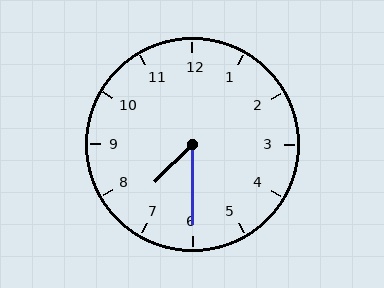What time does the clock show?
7:30.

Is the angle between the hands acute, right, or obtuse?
It is acute.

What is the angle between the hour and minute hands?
Approximately 45 degrees.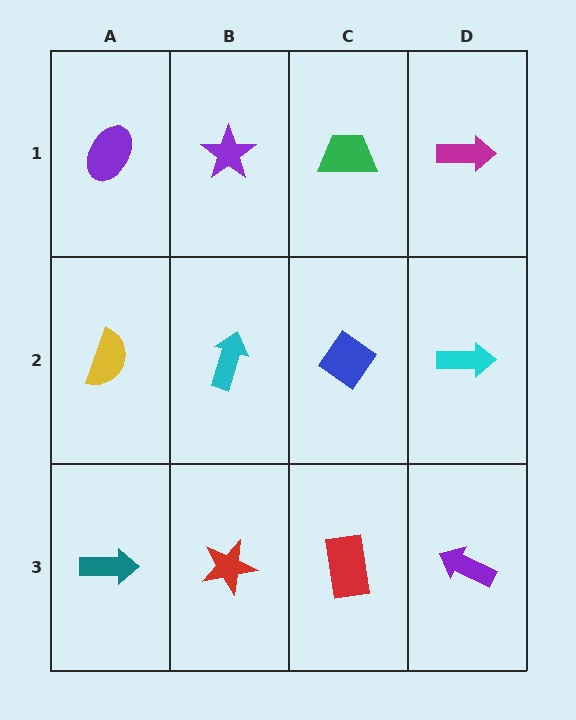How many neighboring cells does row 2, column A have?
3.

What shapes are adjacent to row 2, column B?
A purple star (row 1, column B), a red star (row 3, column B), a yellow semicircle (row 2, column A), a blue diamond (row 2, column C).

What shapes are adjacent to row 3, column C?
A blue diamond (row 2, column C), a red star (row 3, column B), a purple arrow (row 3, column D).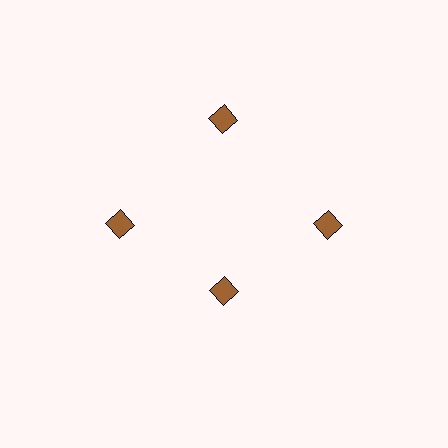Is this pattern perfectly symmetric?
No. The 4 brown diamonds are arranged in a ring, but one element near the 6 o'clock position is pulled inward toward the center, breaking the 4-fold rotational symmetry.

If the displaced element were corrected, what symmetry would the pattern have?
It would have 4-fold rotational symmetry — the pattern would map onto itself every 90 degrees.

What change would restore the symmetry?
The symmetry would be restored by moving it outward, back onto the ring so that all 4 diamonds sit at equal angles and equal distance from the center.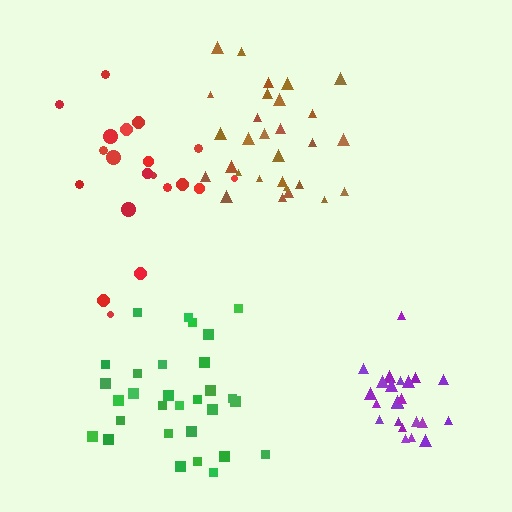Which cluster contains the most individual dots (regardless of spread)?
Green (30).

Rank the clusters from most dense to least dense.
purple, brown, green, red.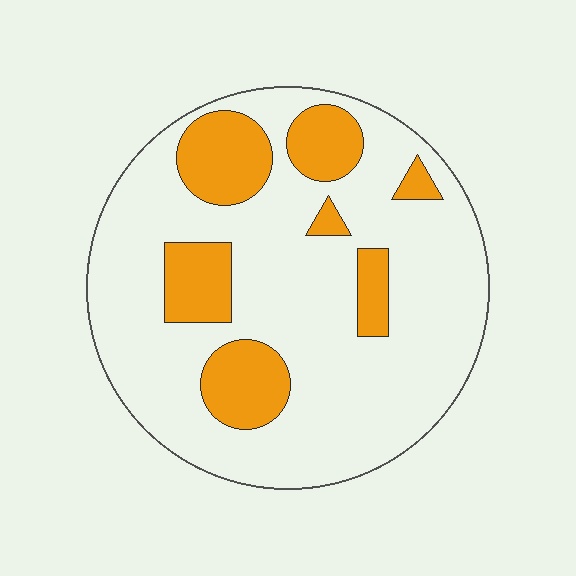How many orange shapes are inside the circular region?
7.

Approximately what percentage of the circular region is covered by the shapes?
Approximately 25%.